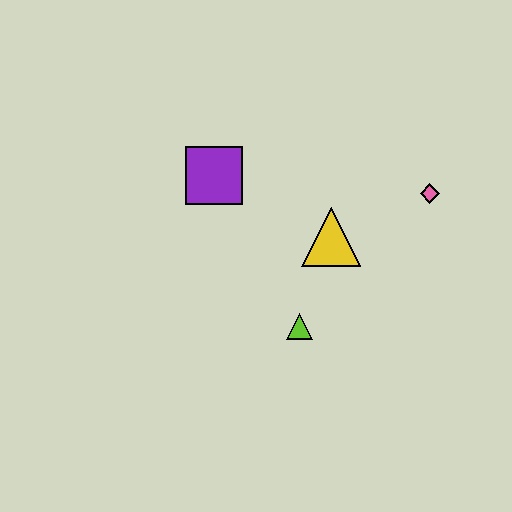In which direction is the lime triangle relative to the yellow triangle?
The lime triangle is below the yellow triangle.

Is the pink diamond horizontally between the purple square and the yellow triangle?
No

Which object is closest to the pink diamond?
The yellow triangle is closest to the pink diamond.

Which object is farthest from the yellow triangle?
The purple square is farthest from the yellow triangle.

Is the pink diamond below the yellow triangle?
No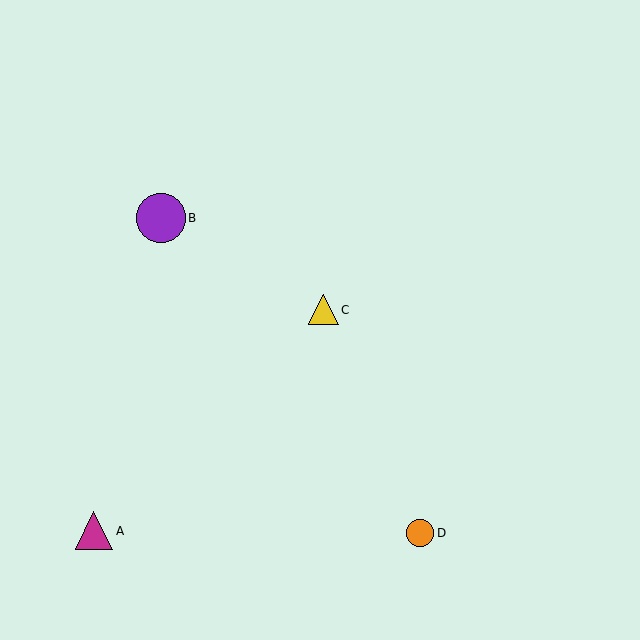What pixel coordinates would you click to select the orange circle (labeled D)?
Click at (420, 533) to select the orange circle D.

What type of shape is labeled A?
Shape A is a magenta triangle.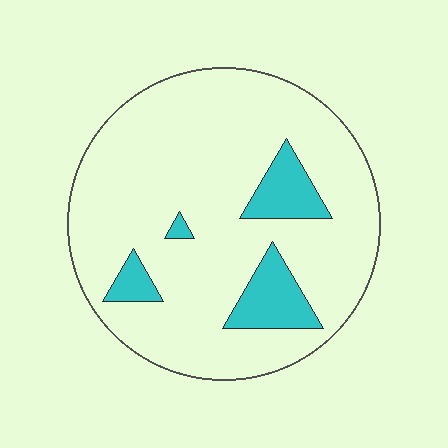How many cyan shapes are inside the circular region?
4.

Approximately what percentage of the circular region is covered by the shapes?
Approximately 15%.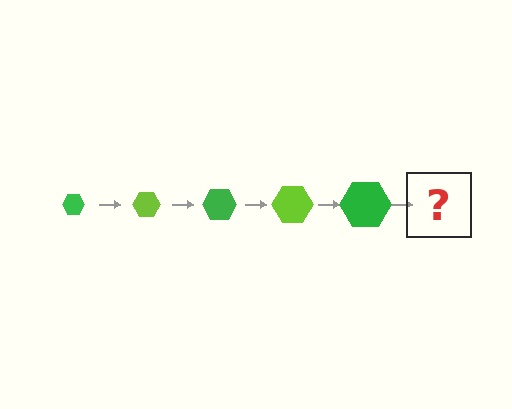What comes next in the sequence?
The next element should be a lime hexagon, larger than the previous one.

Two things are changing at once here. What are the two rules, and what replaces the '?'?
The two rules are that the hexagon grows larger each step and the color cycles through green and lime. The '?' should be a lime hexagon, larger than the previous one.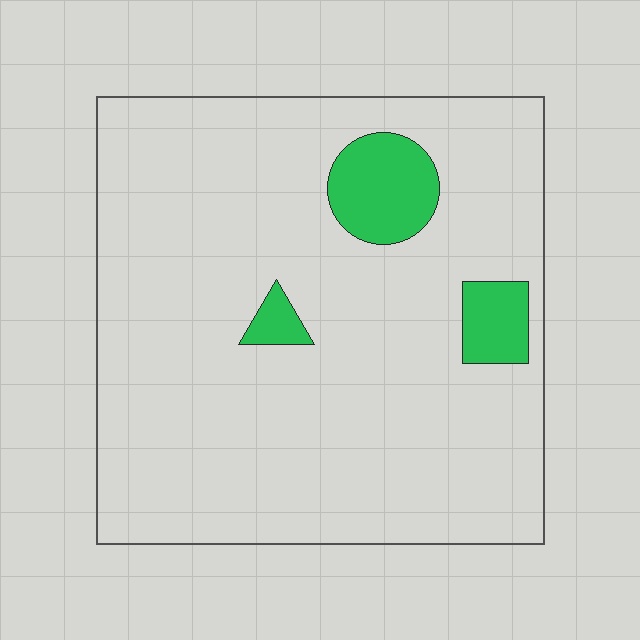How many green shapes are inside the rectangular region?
3.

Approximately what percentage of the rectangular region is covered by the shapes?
Approximately 10%.